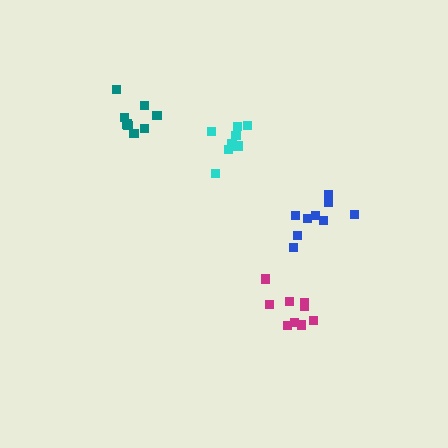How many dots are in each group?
Group 1: 8 dots, Group 2: 9 dots, Group 3: 9 dots, Group 4: 9 dots (35 total).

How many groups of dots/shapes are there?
There are 4 groups.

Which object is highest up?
The teal cluster is topmost.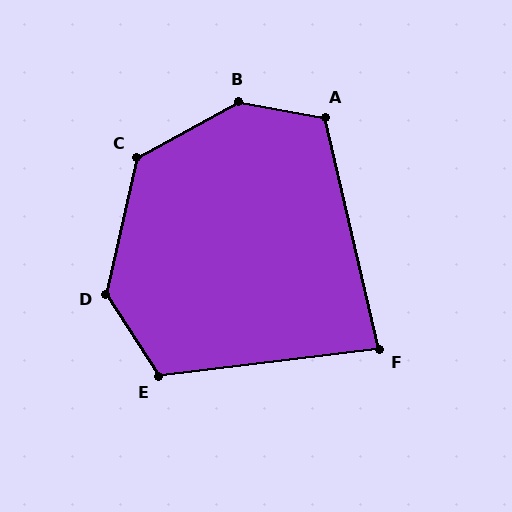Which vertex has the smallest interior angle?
F, at approximately 84 degrees.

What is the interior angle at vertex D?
Approximately 135 degrees (obtuse).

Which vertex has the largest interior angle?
B, at approximately 141 degrees.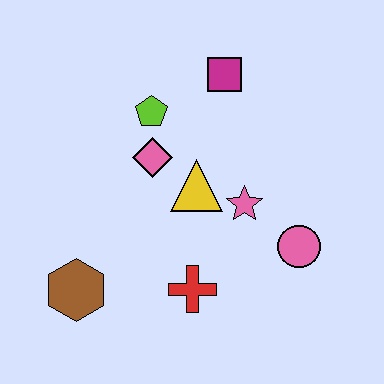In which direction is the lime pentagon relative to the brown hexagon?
The lime pentagon is above the brown hexagon.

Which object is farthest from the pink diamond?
The pink circle is farthest from the pink diamond.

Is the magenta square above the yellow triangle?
Yes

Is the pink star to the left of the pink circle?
Yes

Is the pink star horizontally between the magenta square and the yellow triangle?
No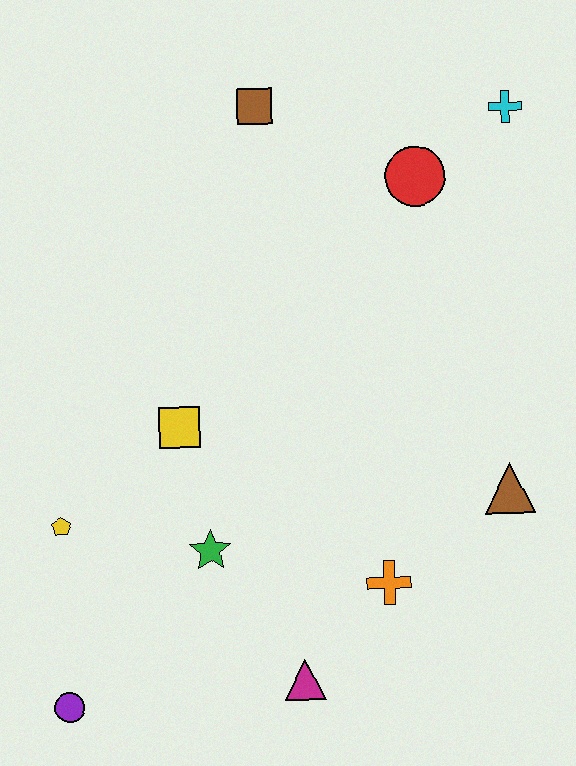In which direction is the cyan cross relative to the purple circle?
The cyan cross is above the purple circle.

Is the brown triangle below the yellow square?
Yes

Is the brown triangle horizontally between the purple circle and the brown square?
No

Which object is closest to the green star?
The yellow square is closest to the green star.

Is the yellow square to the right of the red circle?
No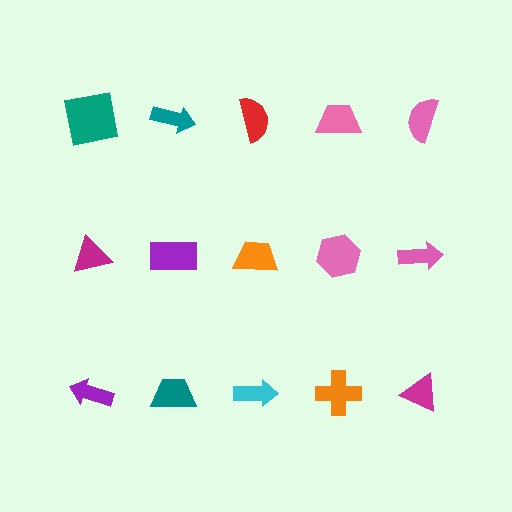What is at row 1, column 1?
A teal square.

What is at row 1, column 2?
A teal arrow.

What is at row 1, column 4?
A pink trapezoid.